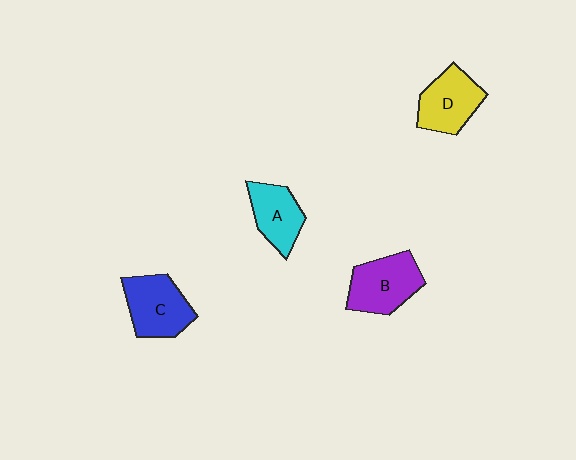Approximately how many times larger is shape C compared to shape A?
Approximately 1.2 times.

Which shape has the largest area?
Shape B (purple).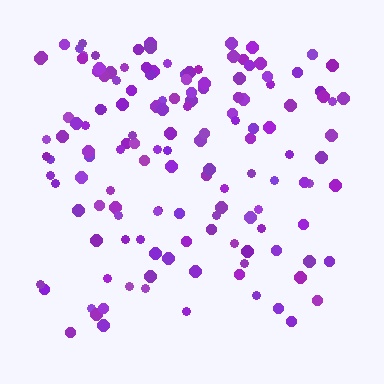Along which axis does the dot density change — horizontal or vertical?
Vertical.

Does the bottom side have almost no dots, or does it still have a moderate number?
Still a moderate number, just noticeably fewer than the top.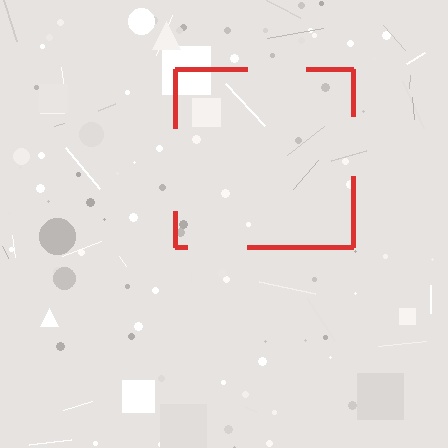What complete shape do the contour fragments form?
The contour fragments form a square.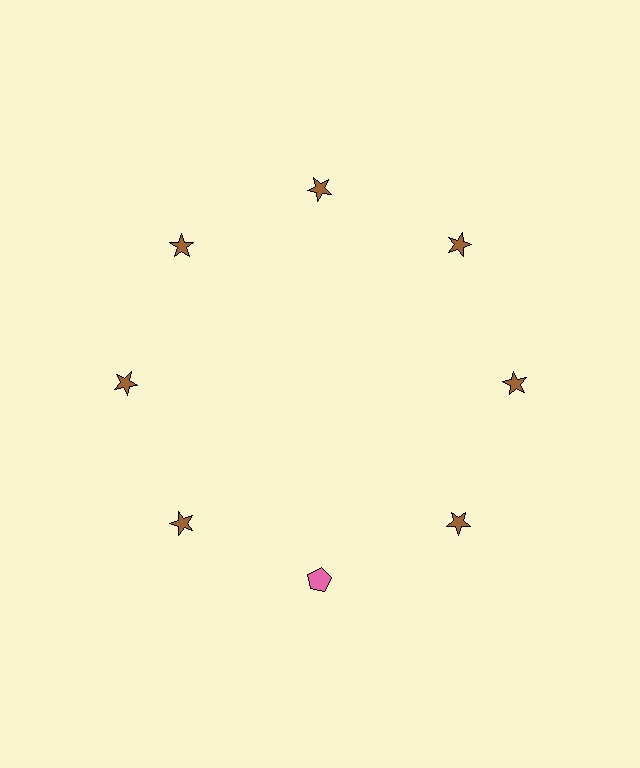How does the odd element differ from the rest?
It differs in both color (pink instead of brown) and shape (pentagon instead of star).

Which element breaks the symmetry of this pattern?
The pink pentagon at roughly the 6 o'clock position breaks the symmetry. All other shapes are brown stars.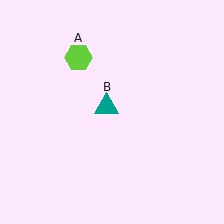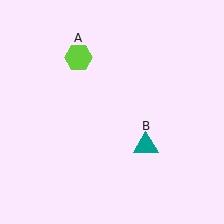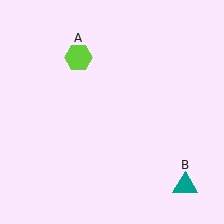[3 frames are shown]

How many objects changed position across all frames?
1 object changed position: teal triangle (object B).